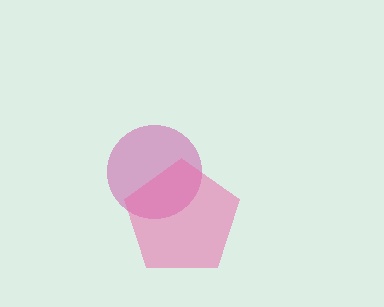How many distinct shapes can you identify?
There are 2 distinct shapes: a magenta circle, a pink pentagon.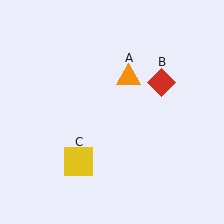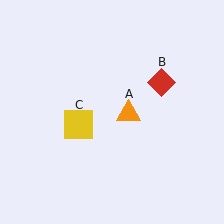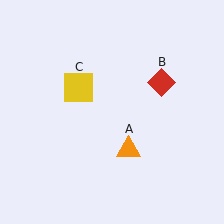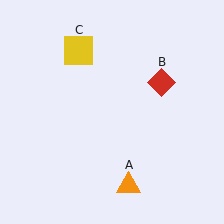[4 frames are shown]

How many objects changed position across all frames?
2 objects changed position: orange triangle (object A), yellow square (object C).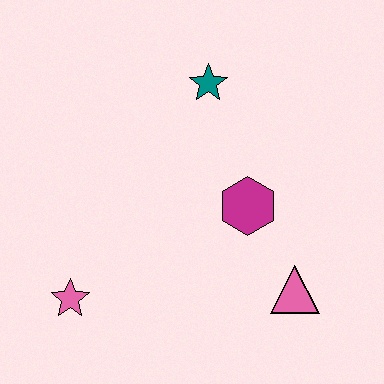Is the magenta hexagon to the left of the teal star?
No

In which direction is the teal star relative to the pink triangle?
The teal star is above the pink triangle.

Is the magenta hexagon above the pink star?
Yes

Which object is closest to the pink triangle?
The magenta hexagon is closest to the pink triangle.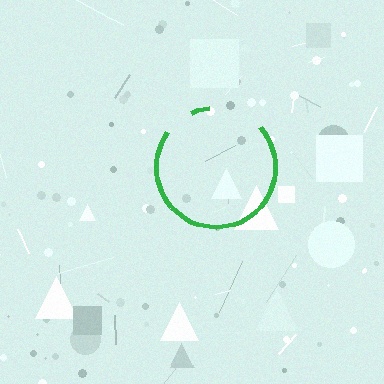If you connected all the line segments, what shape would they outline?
They would outline a circle.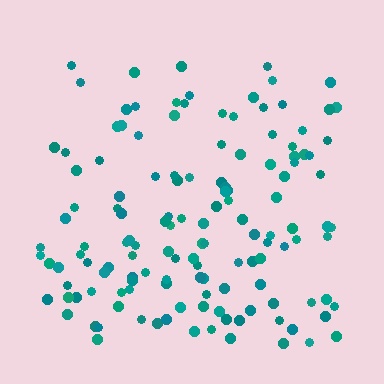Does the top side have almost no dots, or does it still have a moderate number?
Still a moderate number, just noticeably fewer than the bottom.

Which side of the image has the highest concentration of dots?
The bottom.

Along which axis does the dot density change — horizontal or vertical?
Vertical.